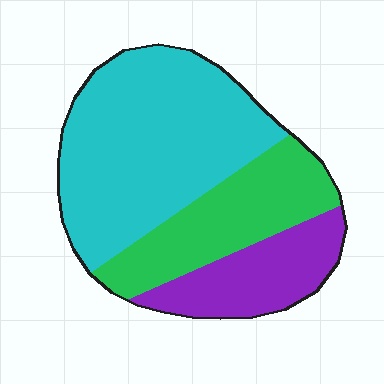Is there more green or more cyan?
Cyan.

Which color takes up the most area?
Cyan, at roughly 55%.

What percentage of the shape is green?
Green takes up about one quarter (1/4) of the shape.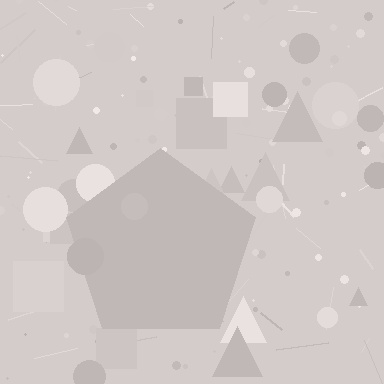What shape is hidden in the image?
A pentagon is hidden in the image.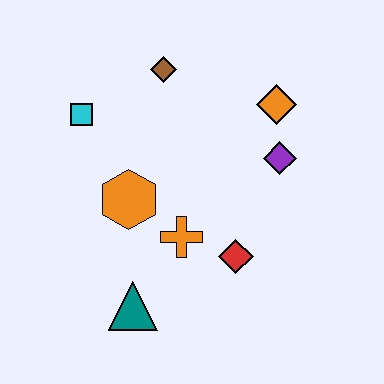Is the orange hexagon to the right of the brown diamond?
No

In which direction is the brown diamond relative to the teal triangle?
The brown diamond is above the teal triangle.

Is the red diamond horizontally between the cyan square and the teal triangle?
No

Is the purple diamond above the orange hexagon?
Yes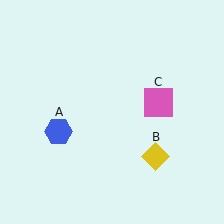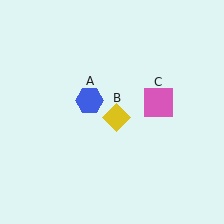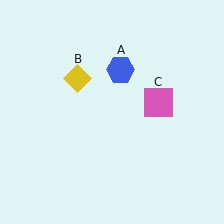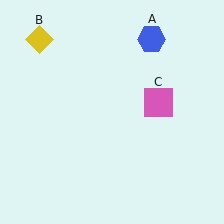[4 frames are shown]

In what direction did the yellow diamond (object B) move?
The yellow diamond (object B) moved up and to the left.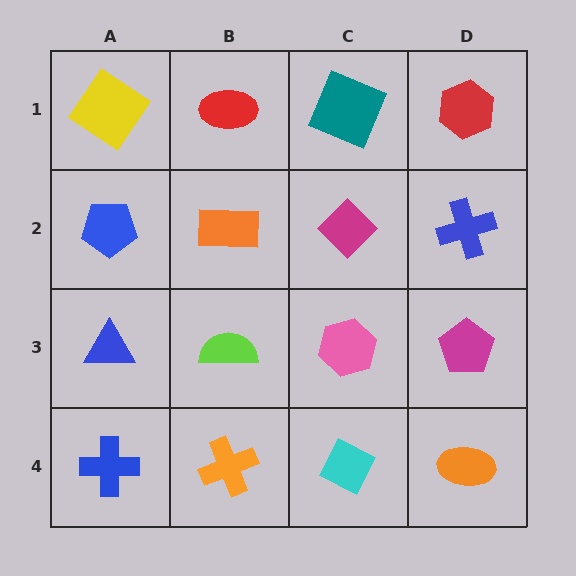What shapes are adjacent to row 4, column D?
A magenta pentagon (row 3, column D), a cyan diamond (row 4, column C).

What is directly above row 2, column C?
A teal square.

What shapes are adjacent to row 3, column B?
An orange rectangle (row 2, column B), an orange cross (row 4, column B), a blue triangle (row 3, column A), a pink hexagon (row 3, column C).